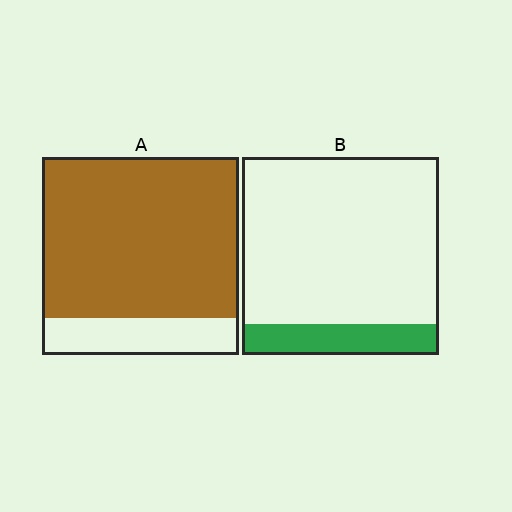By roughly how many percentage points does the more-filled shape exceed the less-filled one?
By roughly 65 percentage points (A over B).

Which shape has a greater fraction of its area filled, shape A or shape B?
Shape A.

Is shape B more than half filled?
No.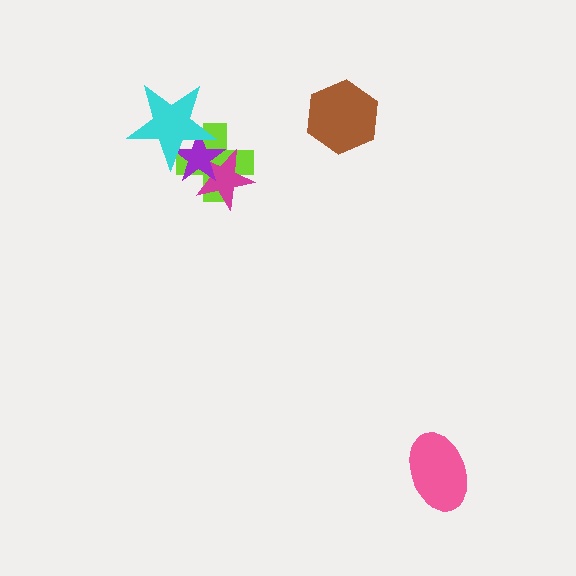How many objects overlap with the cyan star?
2 objects overlap with the cyan star.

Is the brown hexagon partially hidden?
No, no other shape covers it.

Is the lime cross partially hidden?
Yes, it is partially covered by another shape.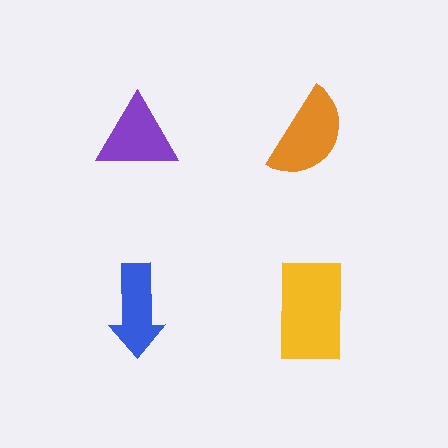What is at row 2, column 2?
A yellow rectangle.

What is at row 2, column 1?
A blue arrow.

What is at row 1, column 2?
An orange semicircle.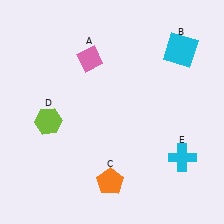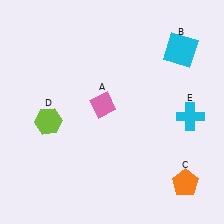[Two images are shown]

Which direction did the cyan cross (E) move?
The cyan cross (E) moved up.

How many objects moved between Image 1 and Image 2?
3 objects moved between the two images.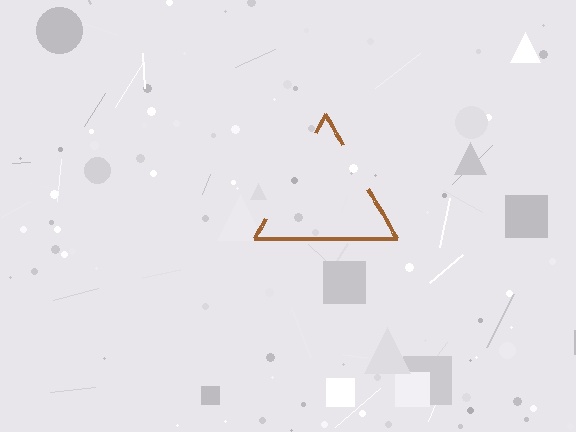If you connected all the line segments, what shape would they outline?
They would outline a triangle.